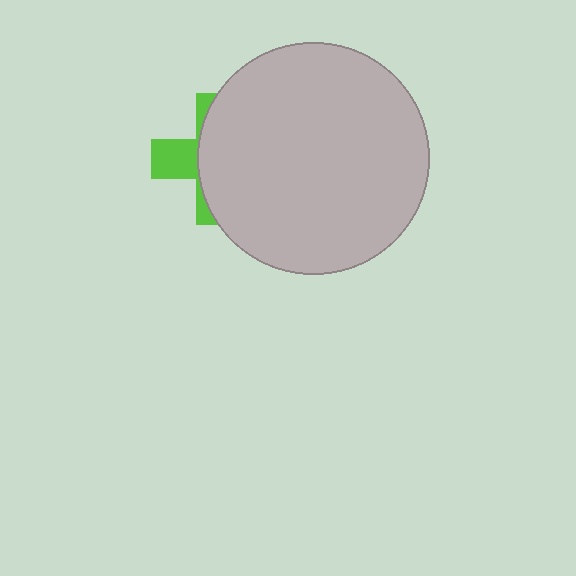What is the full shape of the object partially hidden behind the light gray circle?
The partially hidden object is a lime cross.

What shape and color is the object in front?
The object in front is a light gray circle.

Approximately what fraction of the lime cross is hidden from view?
Roughly 68% of the lime cross is hidden behind the light gray circle.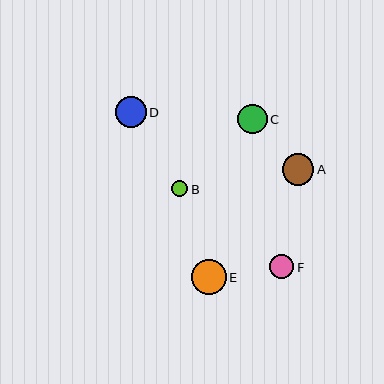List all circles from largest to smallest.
From largest to smallest: E, A, D, C, F, B.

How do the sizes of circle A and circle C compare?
Circle A and circle C are approximately the same size.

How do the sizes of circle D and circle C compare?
Circle D and circle C are approximately the same size.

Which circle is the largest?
Circle E is the largest with a size of approximately 35 pixels.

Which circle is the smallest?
Circle B is the smallest with a size of approximately 16 pixels.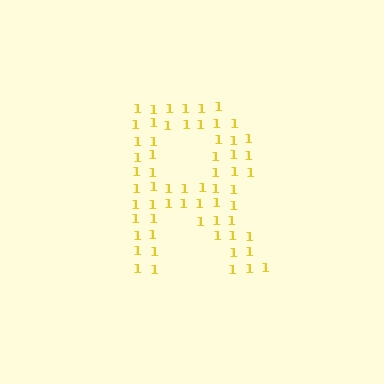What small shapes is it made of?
It is made of small digit 1's.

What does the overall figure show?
The overall figure shows the letter R.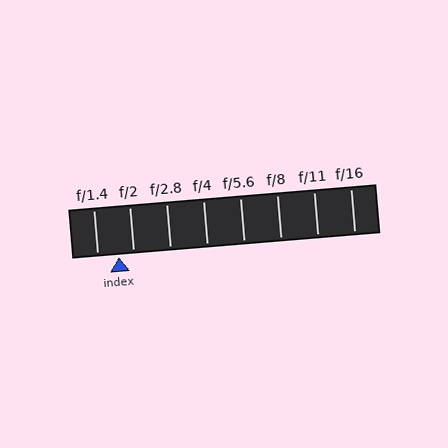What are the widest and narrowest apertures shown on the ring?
The widest aperture shown is f/1.4 and the narrowest is f/16.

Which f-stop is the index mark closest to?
The index mark is closest to f/2.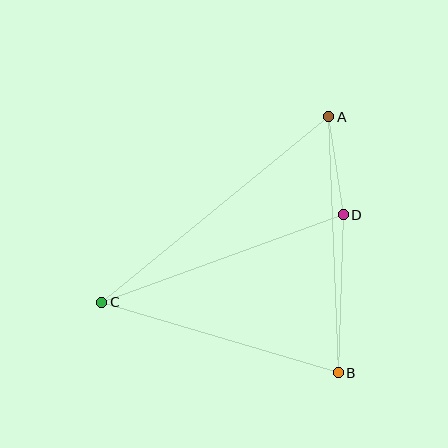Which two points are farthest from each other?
Points A and C are farthest from each other.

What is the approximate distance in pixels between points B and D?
The distance between B and D is approximately 158 pixels.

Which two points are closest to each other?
Points A and D are closest to each other.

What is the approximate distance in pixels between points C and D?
The distance between C and D is approximately 257 pixels.